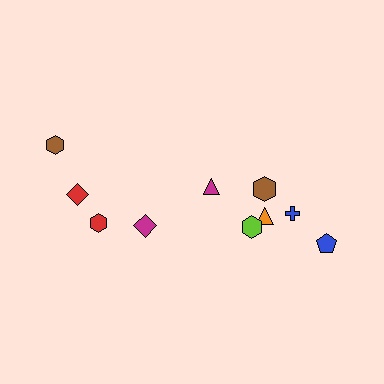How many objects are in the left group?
There are 4 objects.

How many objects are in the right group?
There are 6 objects.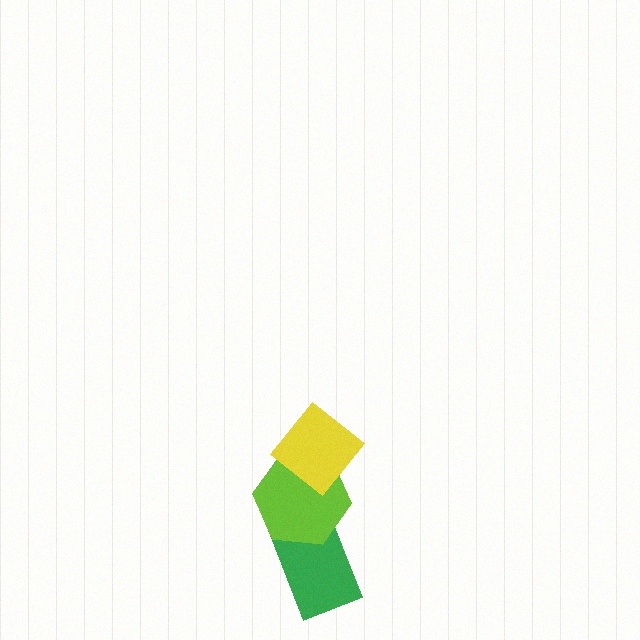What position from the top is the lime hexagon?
The lime hexagon is 2nd from the top.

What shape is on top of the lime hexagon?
The yellow diamond is on top of the lime hexagon.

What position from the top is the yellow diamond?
The yellow diamond is 1st from the top.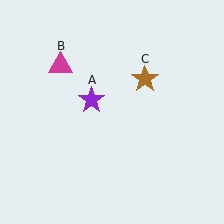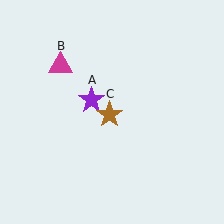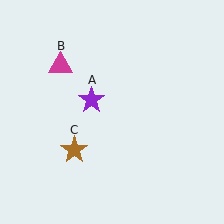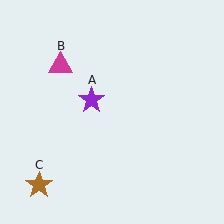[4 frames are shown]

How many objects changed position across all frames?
1 object changed position: brown star (object C).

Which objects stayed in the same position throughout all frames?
Purple star (object A) and magenta triangle (object B) remained stationary.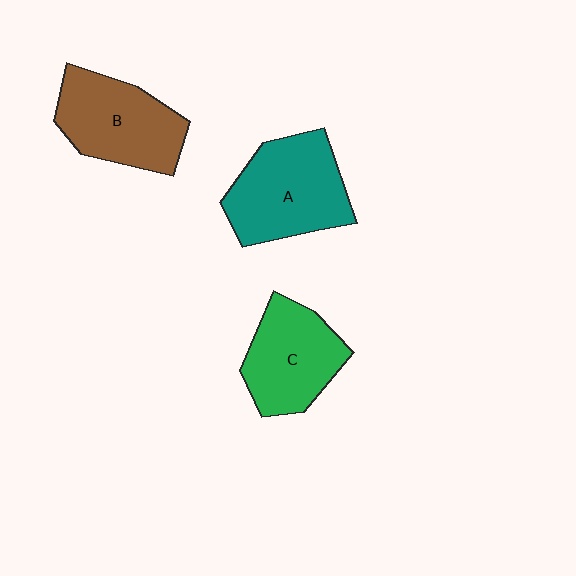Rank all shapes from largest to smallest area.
From largest to smallest: A (teal), B (brown), C (green).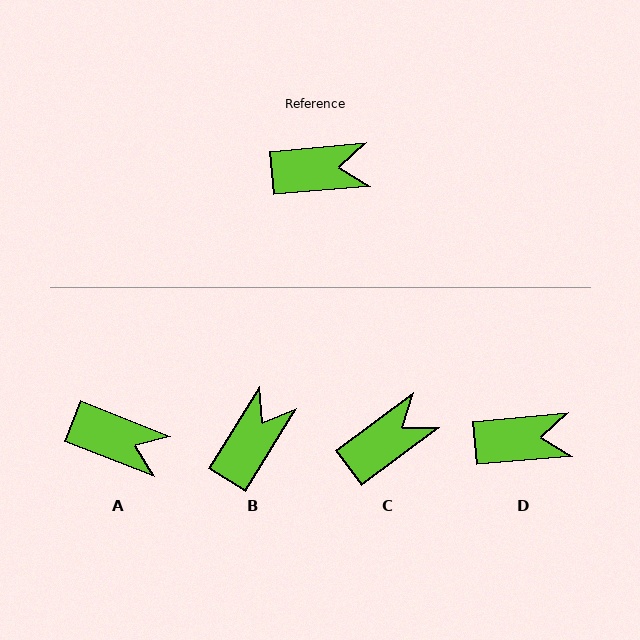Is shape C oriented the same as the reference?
No, it is off by about 32 degrees.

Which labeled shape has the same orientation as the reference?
D.